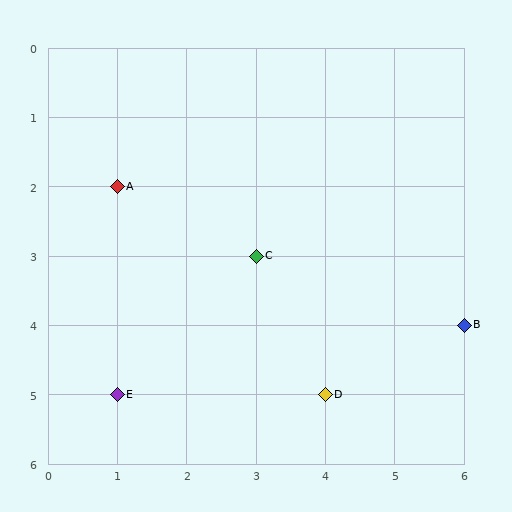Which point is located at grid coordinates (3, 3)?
Point C is at (3, 3).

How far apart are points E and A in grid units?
Points E and A are 3 rows apart.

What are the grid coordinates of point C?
Point C is at grid coordinates (3, 3).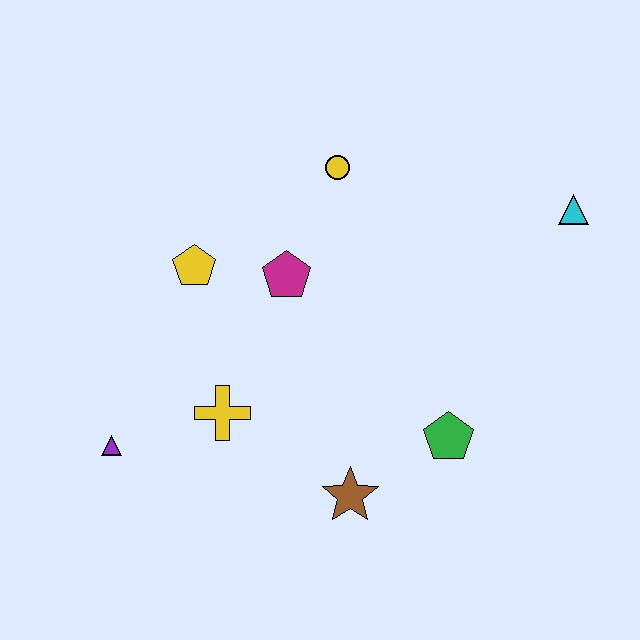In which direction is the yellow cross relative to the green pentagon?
The yellow cross is to the left of the green pentagon.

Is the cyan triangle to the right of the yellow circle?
Yes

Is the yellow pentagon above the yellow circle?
No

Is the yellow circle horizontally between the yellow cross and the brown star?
Yes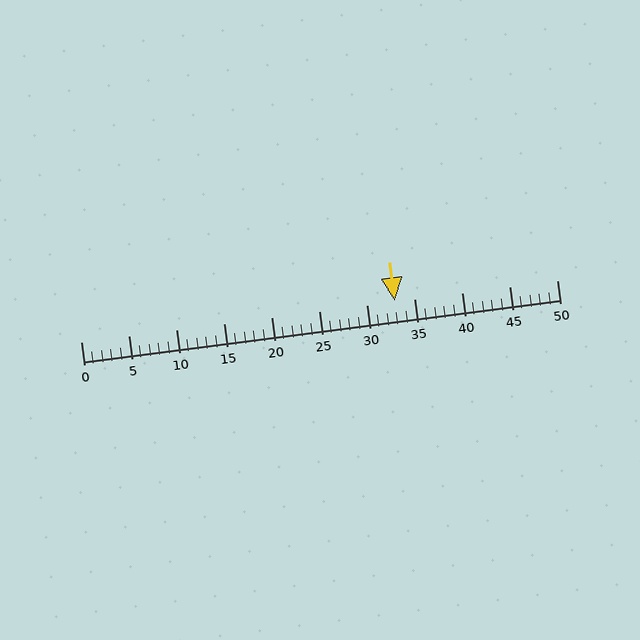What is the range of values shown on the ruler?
The ruler shows values from 0 to 50.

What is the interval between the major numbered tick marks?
The major tick marks are spaced 5 units apart.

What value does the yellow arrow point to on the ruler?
The yellow arrow points to approximately 33.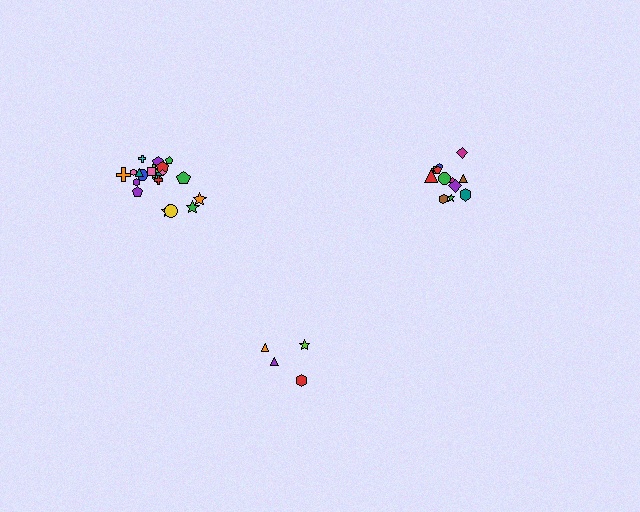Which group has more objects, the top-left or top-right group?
The top-left group.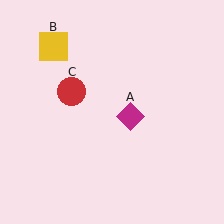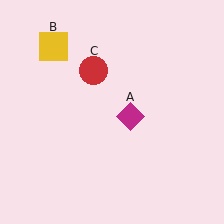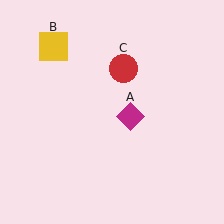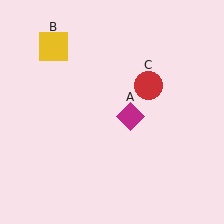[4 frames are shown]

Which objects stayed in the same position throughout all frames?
Magenta diamond (object A) and yellow square (object B) remained stationary.